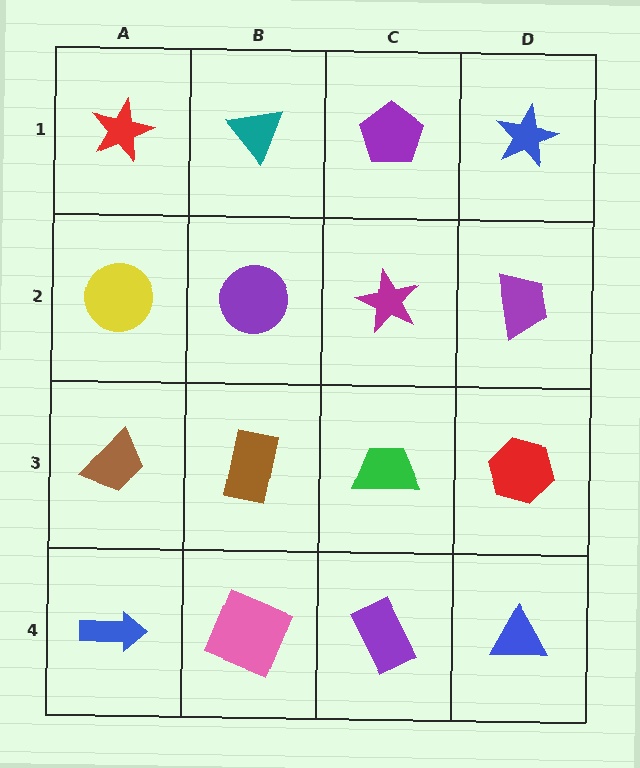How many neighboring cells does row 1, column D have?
2.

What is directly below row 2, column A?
A brown trapezoid.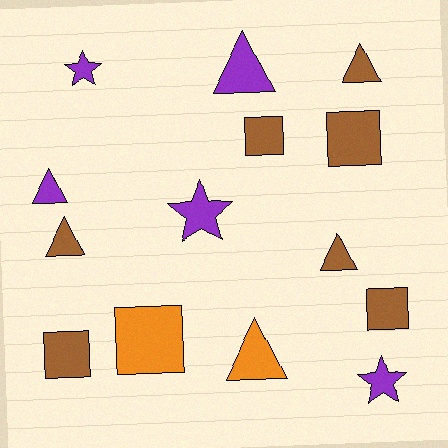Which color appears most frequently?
Brown, with 7 objects.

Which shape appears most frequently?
Triangle, with 6 objects.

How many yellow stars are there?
There are no yellow stars.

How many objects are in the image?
There are 14 objects.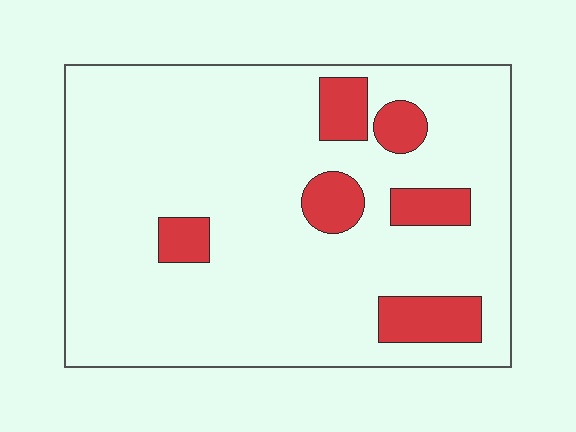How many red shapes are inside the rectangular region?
6.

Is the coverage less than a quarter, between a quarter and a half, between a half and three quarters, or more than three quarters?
Less than a quarter.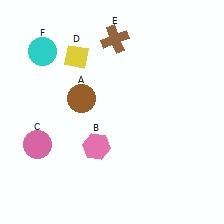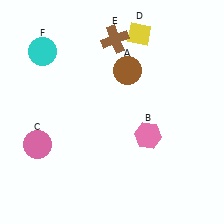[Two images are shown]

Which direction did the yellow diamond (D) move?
The yellow diamond (D) moved right.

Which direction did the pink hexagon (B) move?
The pink hexagon (B) moved right.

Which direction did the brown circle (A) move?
The brown circle (A) moved right.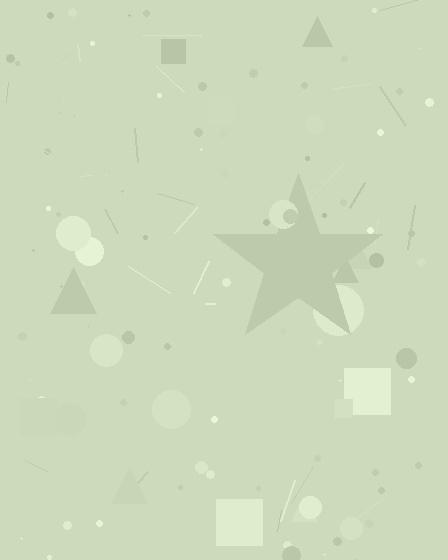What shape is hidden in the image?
A star is hidden in the image.